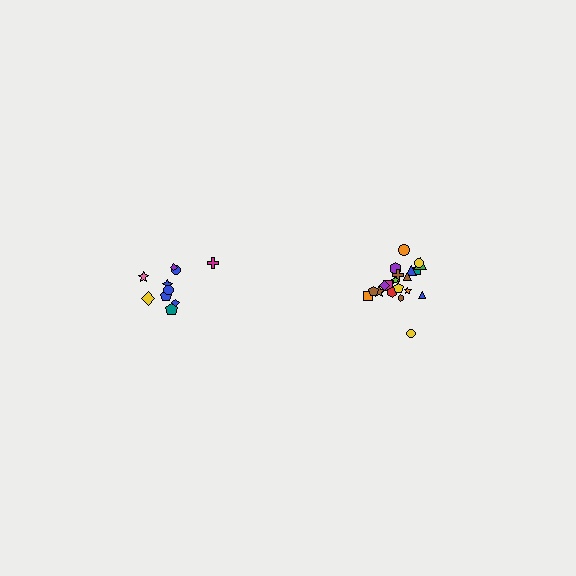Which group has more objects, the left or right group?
The right group.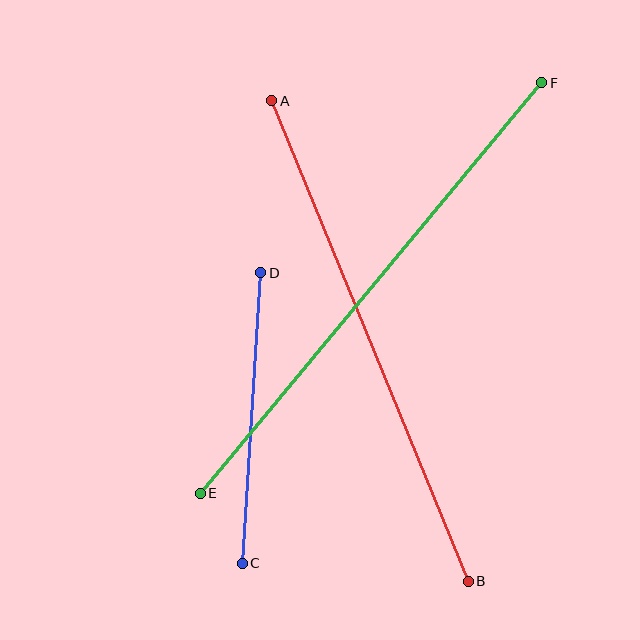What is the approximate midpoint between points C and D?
The midpoint is at approximately (252, 418) pixels.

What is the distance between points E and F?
The distance is approximately 534 pixels.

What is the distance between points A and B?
The distance is approximately 519 pixels.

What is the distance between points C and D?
The distance is approximately 291 pixels.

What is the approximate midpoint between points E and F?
The midpoint is at approximately (371, 288) pixels.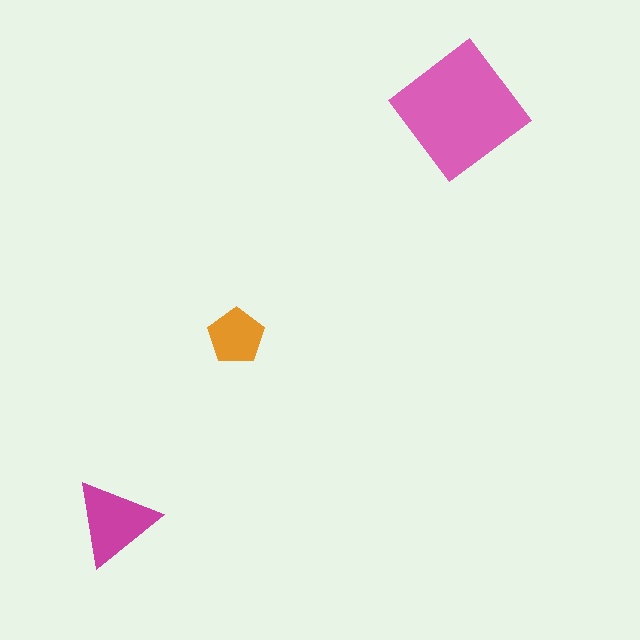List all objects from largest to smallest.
The pink diamond, the magenta triangle, the orange pentagon.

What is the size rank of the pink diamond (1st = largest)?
1st.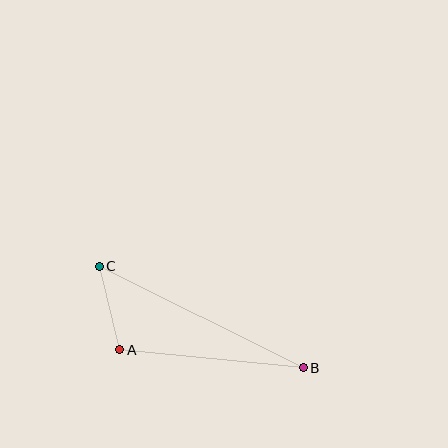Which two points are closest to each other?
Points A and C are closest to each other.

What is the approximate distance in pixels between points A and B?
The distance between A and B is approximately 185 pixels.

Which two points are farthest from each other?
Points B and C are farthest from each other.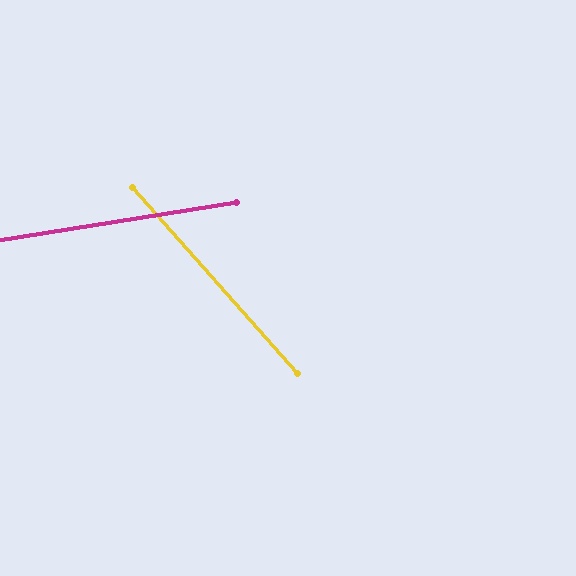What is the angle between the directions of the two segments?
Approximately 58 degrees.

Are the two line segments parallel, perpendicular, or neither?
Neither parallel nor perpendicular — they differ by about 58°.